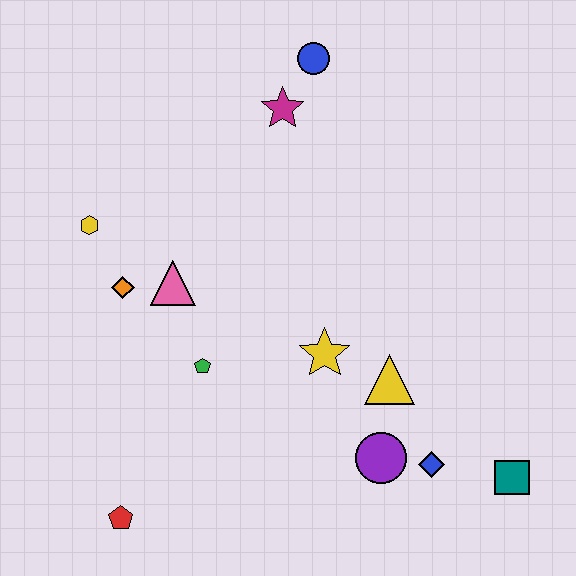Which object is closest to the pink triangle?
The orange diamond is closest to the pink triangle.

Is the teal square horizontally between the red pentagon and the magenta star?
No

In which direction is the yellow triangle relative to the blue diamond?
The yellow triangle is above the blue diamond.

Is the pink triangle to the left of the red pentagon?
No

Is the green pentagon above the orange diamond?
No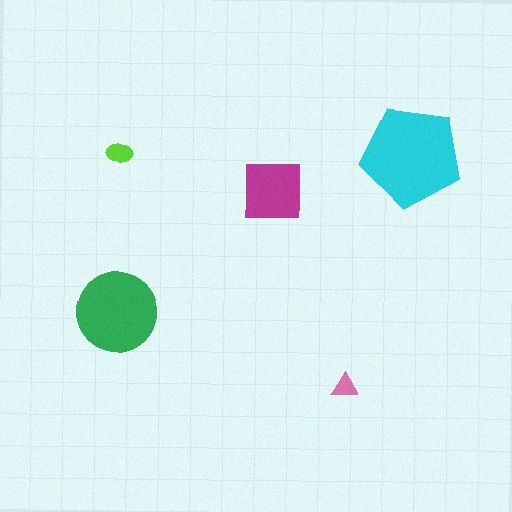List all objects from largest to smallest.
The cyan pentagon, the green circle, the magenta square, the lime ellipse, the pink triangle.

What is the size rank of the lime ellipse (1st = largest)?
4th.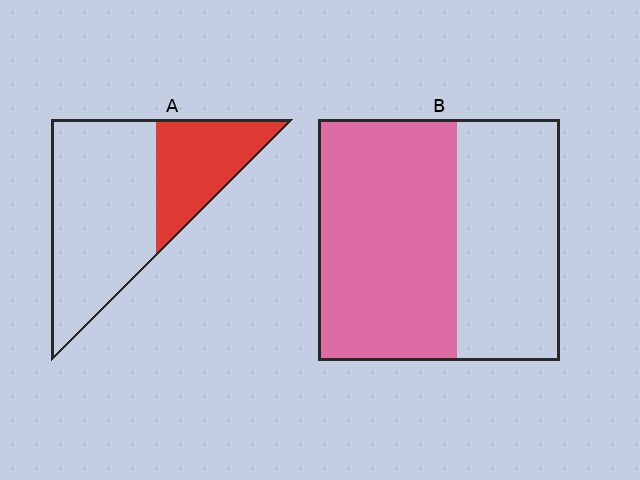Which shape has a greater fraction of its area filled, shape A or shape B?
Shape B.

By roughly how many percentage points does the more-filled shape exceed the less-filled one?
By roughly 25 percentage points (B over A).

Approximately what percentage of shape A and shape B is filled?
A is approximately 30% and B is approximately 55%.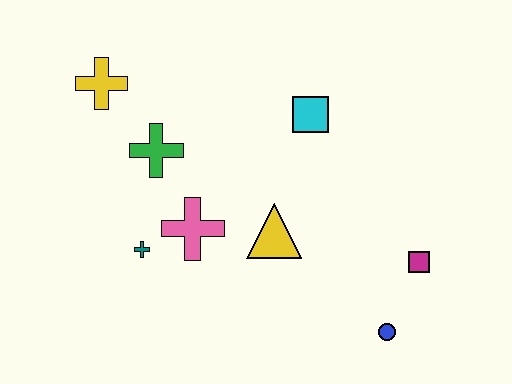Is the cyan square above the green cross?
Yes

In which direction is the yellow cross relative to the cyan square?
The yellow cross is to the left of the cyan square.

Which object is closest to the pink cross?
The teal cross is closest to the pink cross.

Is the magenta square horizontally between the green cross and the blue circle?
No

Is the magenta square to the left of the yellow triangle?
No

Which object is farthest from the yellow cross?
The blue circle is farthest from the yellow cross.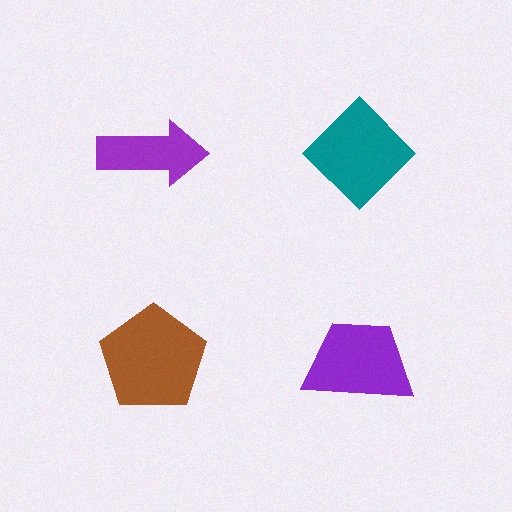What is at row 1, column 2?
A teal diamond.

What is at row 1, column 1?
A purple arrow.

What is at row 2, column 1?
A brown pentagon.